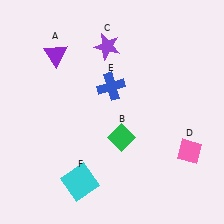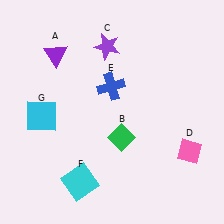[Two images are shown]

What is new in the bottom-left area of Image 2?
A cyan square (G) was added in the bottom-left area of Image 2.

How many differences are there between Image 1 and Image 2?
There is 1 difference between the two images.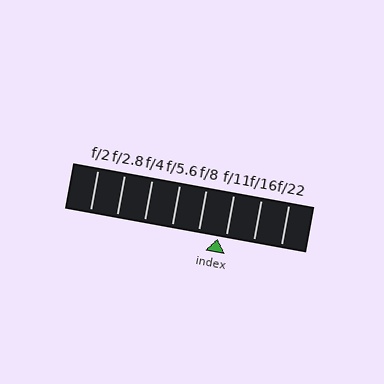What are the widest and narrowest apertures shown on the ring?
The widest aperture shown is f/2 and the narrowest is f/22.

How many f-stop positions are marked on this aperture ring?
There are 8 f-stop positions marked.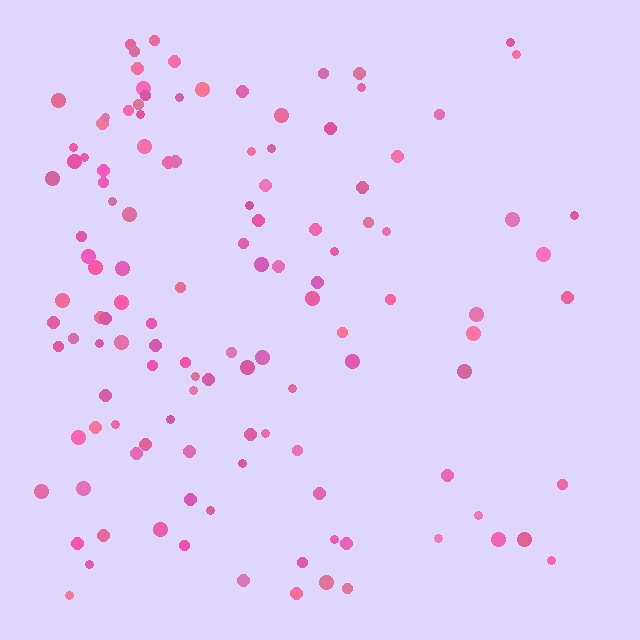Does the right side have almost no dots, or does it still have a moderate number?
Still a moderate number, just noticeably fewer than the left.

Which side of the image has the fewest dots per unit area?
The right.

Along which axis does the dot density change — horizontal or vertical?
Horizontal.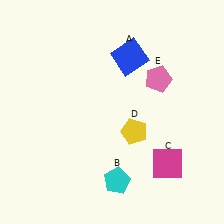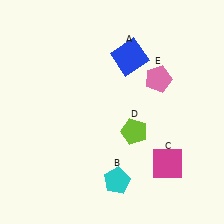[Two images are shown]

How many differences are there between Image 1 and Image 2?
There is 1 difference between the two images.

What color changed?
The pentagon (D) changed from yellow in Image 1 to lime in Image 2.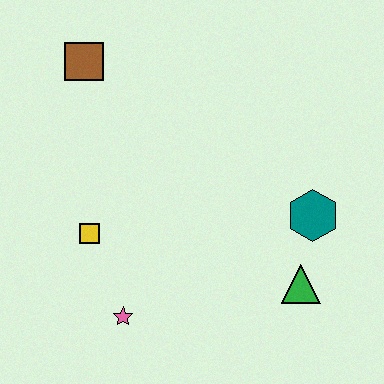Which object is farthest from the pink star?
The brown square is farthest from the pink star.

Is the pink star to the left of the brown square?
No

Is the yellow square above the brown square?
No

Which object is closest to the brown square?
The yellow square is closest to the brown square.